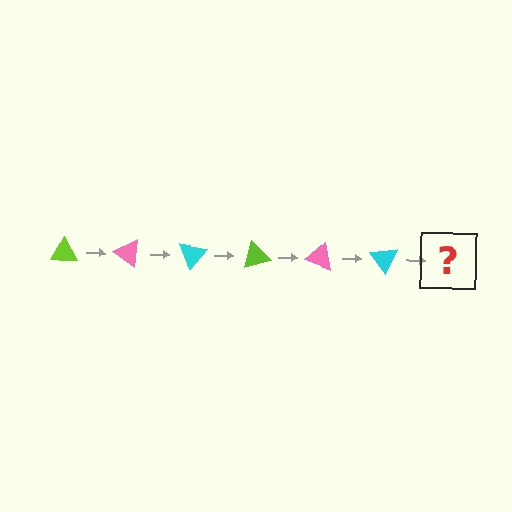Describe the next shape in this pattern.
It should be a lime triangle, rotated 210 degrees from the start.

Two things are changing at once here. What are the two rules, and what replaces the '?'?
The two rules are that it rotates 35 degrees each step and the color cycles through lime, pink, and cyan. The '?' should be a lime triangle, rotated 210 degrees from the start.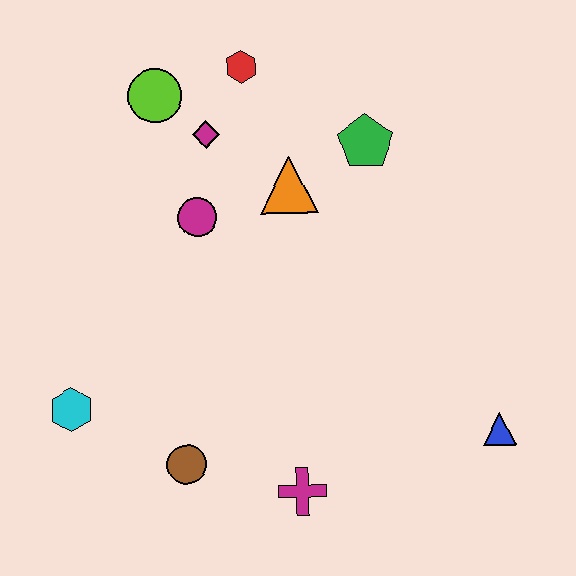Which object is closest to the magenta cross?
The brown circle is closest to the magenta cross.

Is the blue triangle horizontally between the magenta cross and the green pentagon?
No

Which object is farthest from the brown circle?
The red hexagon is farthest from the brown circle.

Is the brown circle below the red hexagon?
Yes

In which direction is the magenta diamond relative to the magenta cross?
The magenta diamond is above the magenta cross.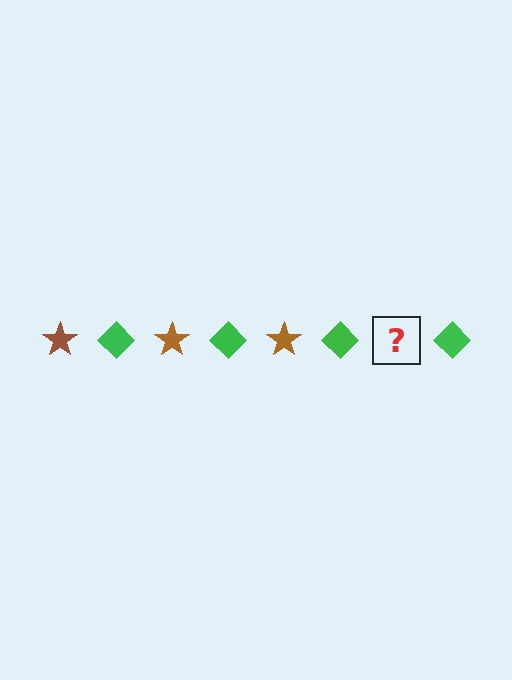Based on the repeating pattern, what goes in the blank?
The blank should be a brown star.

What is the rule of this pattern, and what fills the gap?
The rule is that the pattern alternates between brown star and green diamond. The gap should be filled with a brown star.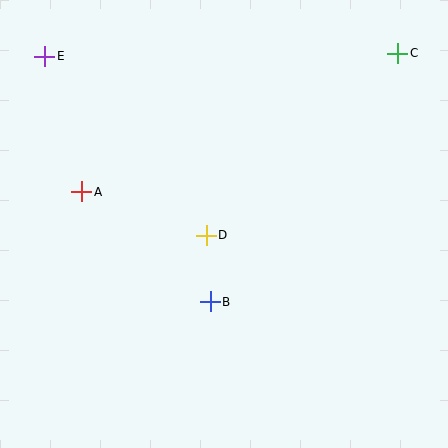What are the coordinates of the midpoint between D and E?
The midpoint between D and E is at (125, 146).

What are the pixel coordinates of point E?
Point E is at (45, 56).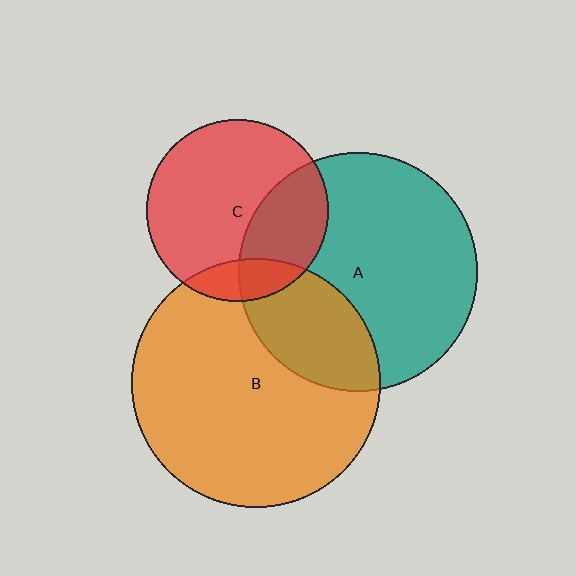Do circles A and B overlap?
Yes.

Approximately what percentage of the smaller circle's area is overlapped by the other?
Approximately 30%.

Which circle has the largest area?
Circle B (orange).